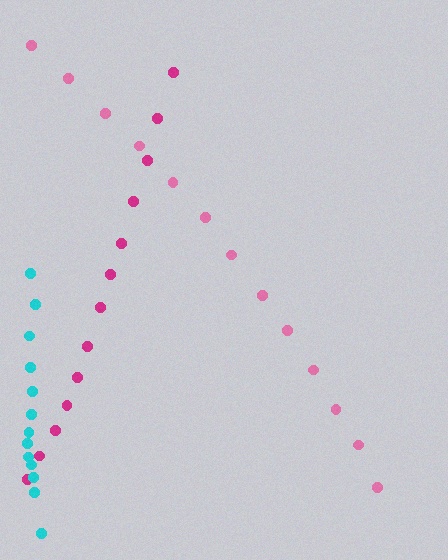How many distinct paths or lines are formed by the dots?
There are 3 distinct paths.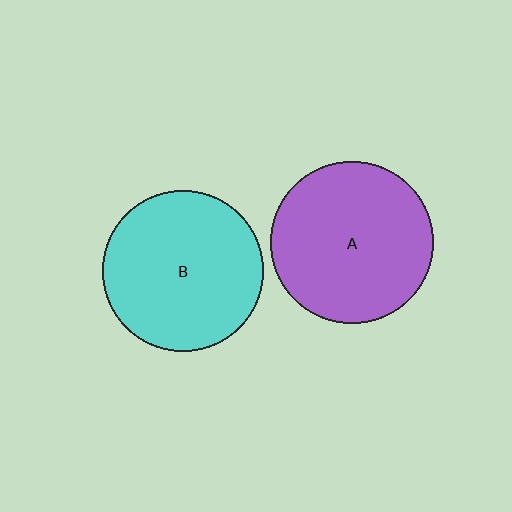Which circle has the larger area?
Circle A (purple).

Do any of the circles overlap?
No, none of the circles overlap.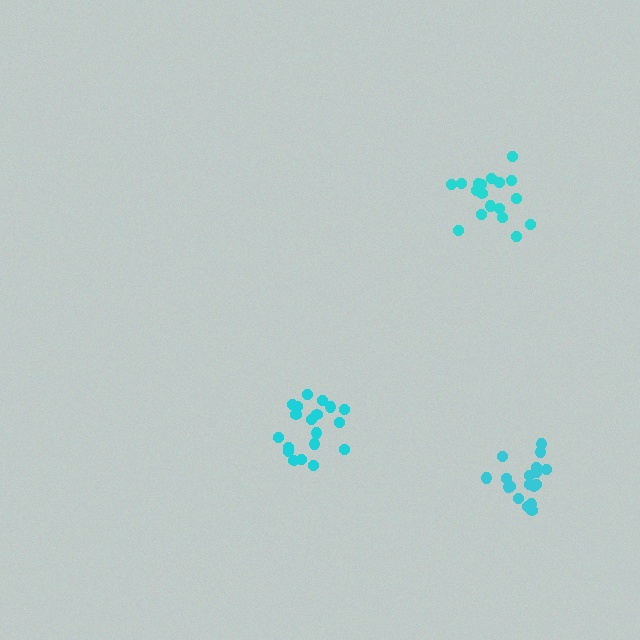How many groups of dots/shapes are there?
There are 3 groups.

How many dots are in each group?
Group 1: 19 dots, Group 2: 18 dots, Group 3: 19 dots (56 total).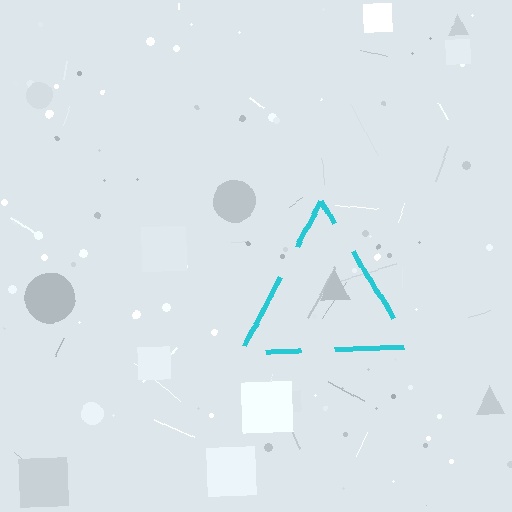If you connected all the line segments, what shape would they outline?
They would outline a triangle.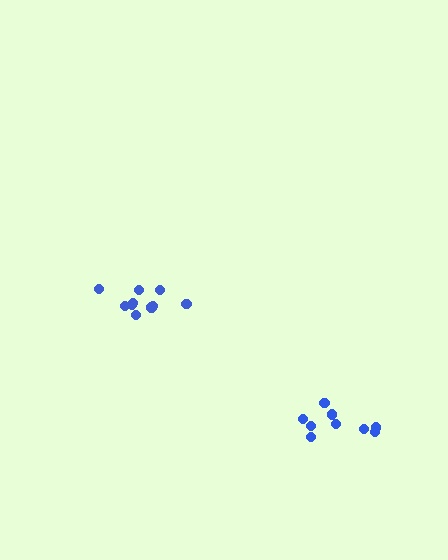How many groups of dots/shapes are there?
There are 2 groups.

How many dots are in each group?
Group 1: 9 dots, Group 2: 10 dots (19 total).